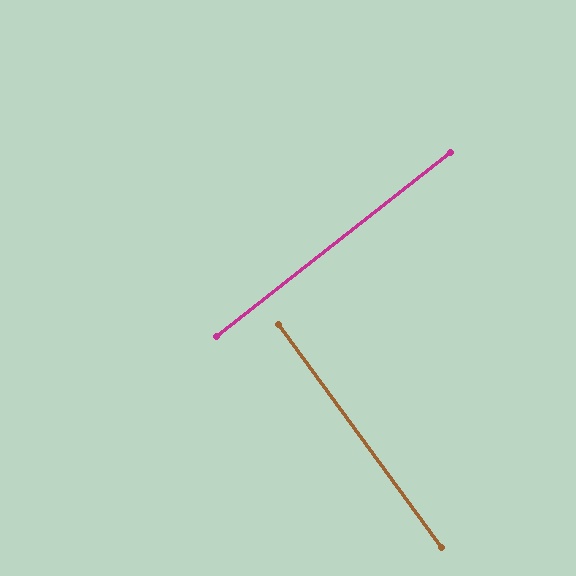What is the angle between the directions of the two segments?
Approximately 88 degrees.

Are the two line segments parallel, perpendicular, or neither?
Perpendicular — they meet at approximately 88°.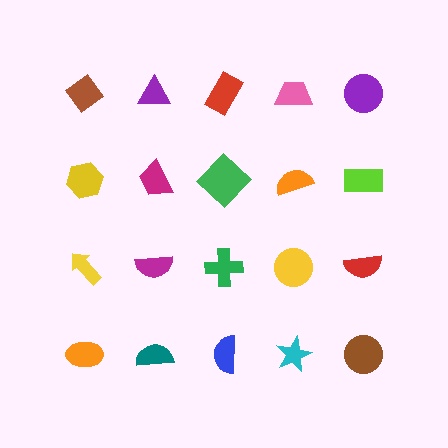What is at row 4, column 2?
A teal semicircle.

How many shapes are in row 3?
5 shapes.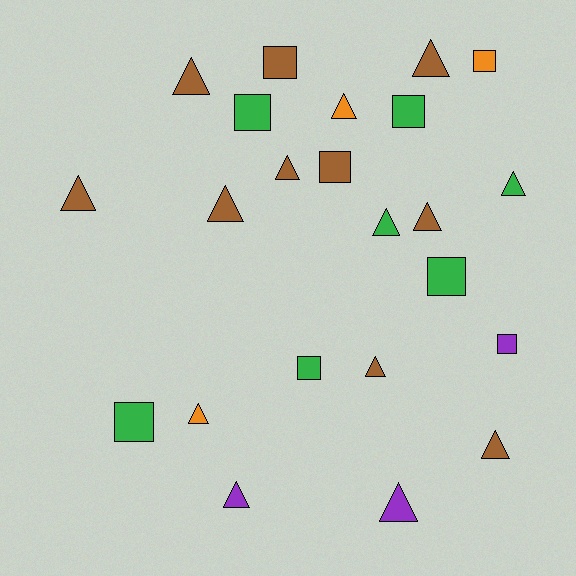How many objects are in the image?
There are 23 objects.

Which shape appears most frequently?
Triangle, with 14 objects.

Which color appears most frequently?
Brown, with 10 objects.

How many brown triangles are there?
There are 8 brown triangles.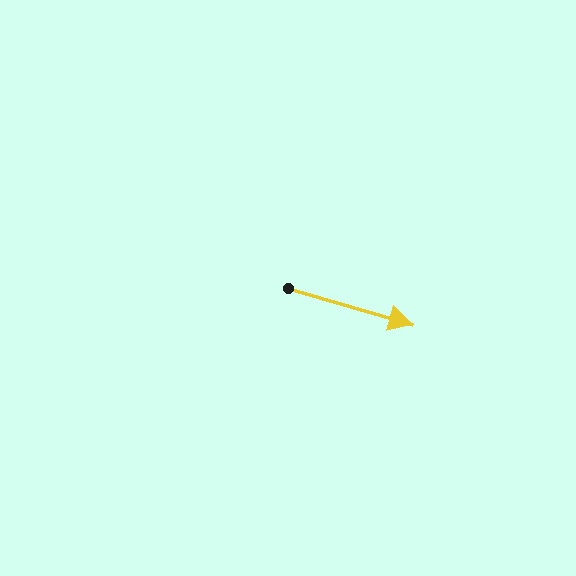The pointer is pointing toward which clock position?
Roughly 4 o'clock.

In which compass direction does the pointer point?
East.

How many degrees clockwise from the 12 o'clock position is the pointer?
Approximately 106 degrees.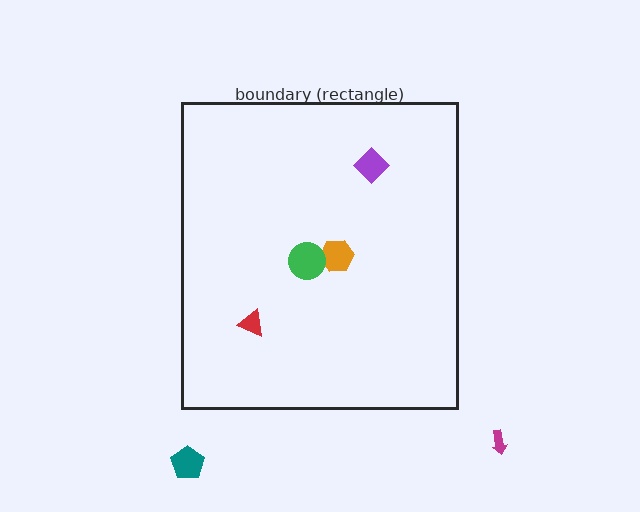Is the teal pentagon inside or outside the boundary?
Outside.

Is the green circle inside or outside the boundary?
Inside.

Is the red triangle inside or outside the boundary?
Inside.